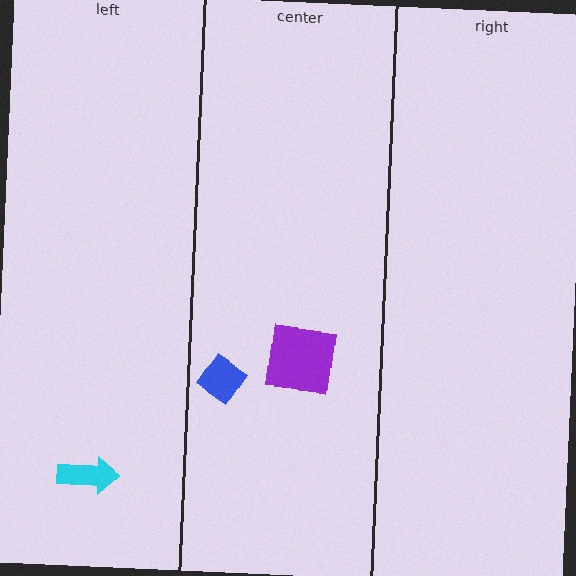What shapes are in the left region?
The cyan arrow.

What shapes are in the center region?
The blue diamond, the purple square.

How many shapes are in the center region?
2.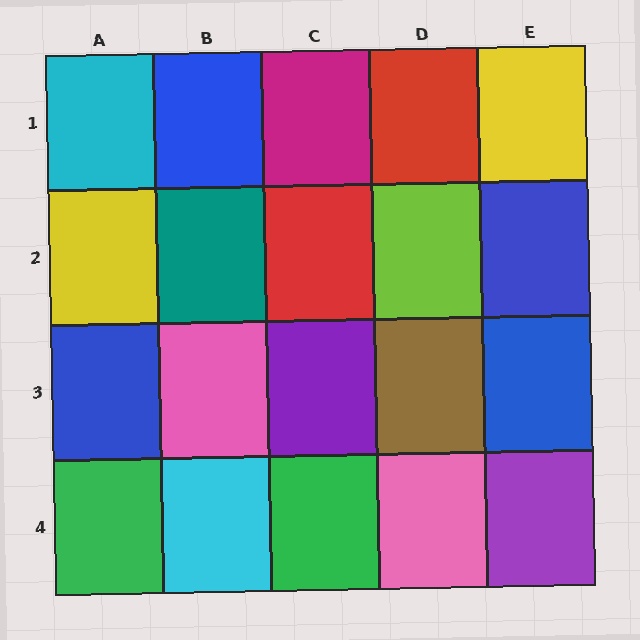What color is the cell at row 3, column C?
Purple.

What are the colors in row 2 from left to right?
Yellow, teal, red, lime, blue.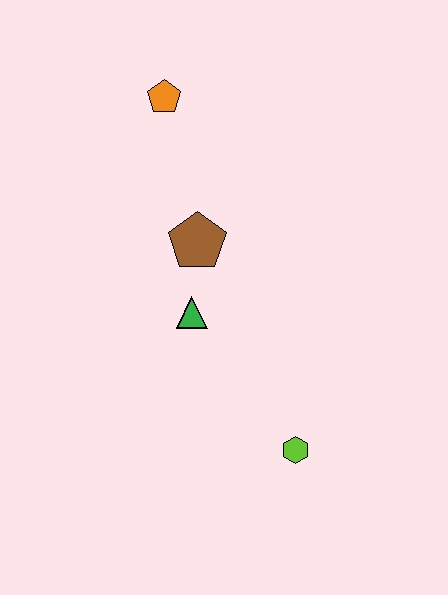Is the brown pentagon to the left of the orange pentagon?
No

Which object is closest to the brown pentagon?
The green triangle is closest to the brown pentagon.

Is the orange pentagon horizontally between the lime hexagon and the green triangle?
No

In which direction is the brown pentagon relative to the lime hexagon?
The brown pentagon is above the lime hexagon.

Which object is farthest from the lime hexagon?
The orange pentagon is farthest from the lime hexagon.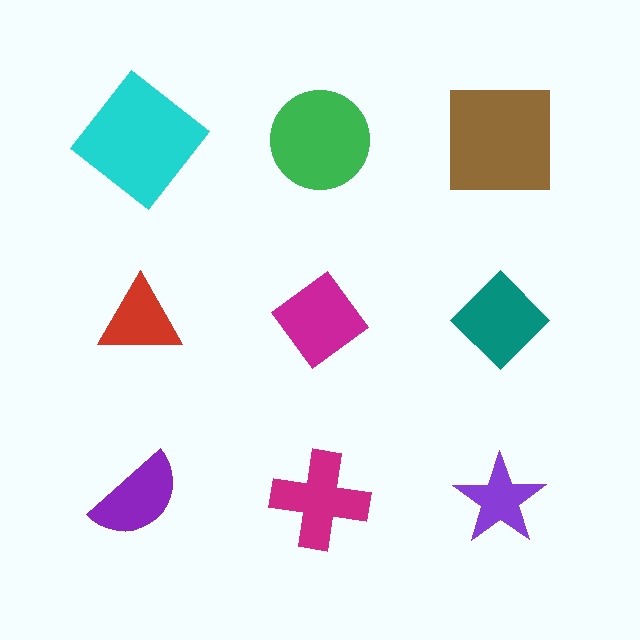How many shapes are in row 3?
3 shapes.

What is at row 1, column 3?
A brown square.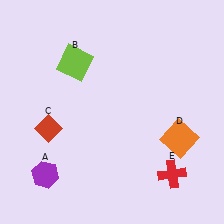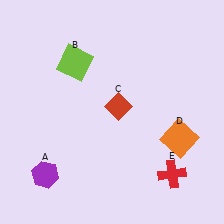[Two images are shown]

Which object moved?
The red diamond (C) moved right.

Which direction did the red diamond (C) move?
The red diamond (C) moved right.